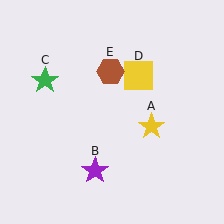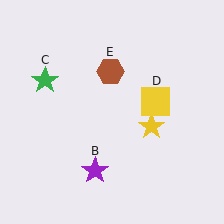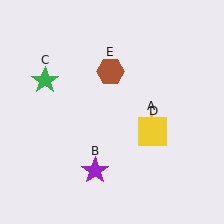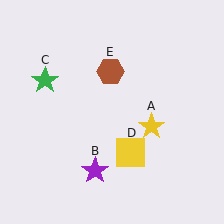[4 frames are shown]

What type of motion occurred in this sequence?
The yellow square (object D) rotated clockwise around the center of the scene.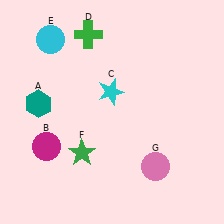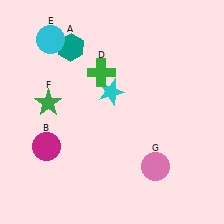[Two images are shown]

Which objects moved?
The objects that moved are: the teal hexagon (A), the green cross (D), the green star (F).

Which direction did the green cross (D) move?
The green cross (D) moved down.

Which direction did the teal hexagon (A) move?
The teal hexagon (A) moved up.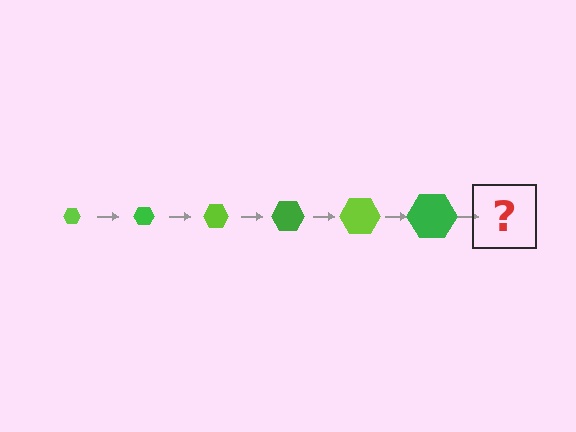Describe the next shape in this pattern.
It should be a lime hexagon, larger than the previous one.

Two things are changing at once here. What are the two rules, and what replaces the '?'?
The two rules are that the hexagon grows larger each step and the color cycles through lime and green. The '?' should be a lime hexagon, larger than the previous one.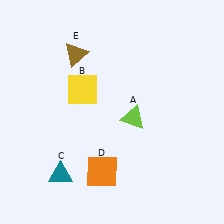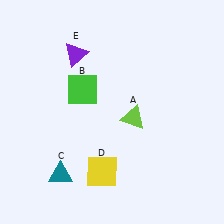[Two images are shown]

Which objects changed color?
B changed from yellow to green. D changed from orange to yellow. E changed from brown to purple.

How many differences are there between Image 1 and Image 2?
There are 3 differences between the two images.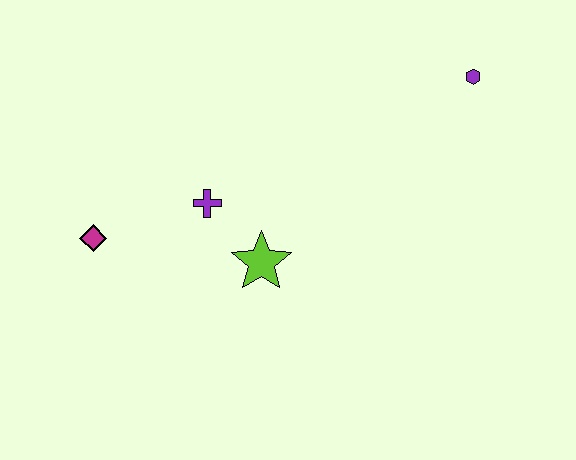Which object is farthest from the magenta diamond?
The purple hexagon is farthest from the magenta diamond.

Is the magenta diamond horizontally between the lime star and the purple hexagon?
No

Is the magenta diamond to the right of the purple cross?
No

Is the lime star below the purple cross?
Yes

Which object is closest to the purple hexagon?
The lime star is closest to the purple hexagon.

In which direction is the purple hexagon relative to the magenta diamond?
The purple hexagon is to the right of the magenta diamond.